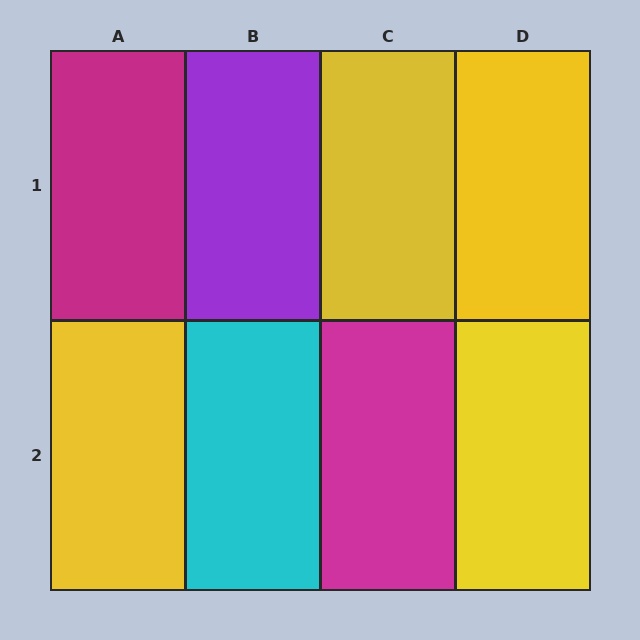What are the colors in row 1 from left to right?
Magenta, purple, yellow, yellow.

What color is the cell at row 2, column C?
Magenta.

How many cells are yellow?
4 cells are yellow.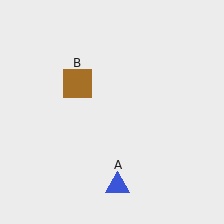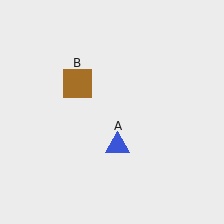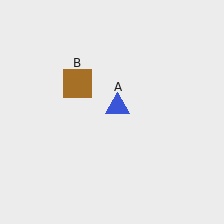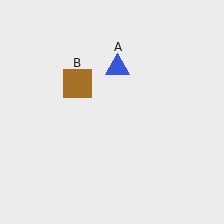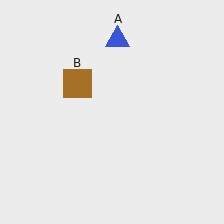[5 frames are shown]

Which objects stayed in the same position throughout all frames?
Brown square (object B) remained stationary.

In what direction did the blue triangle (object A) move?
The blue triangle (object A) moved up.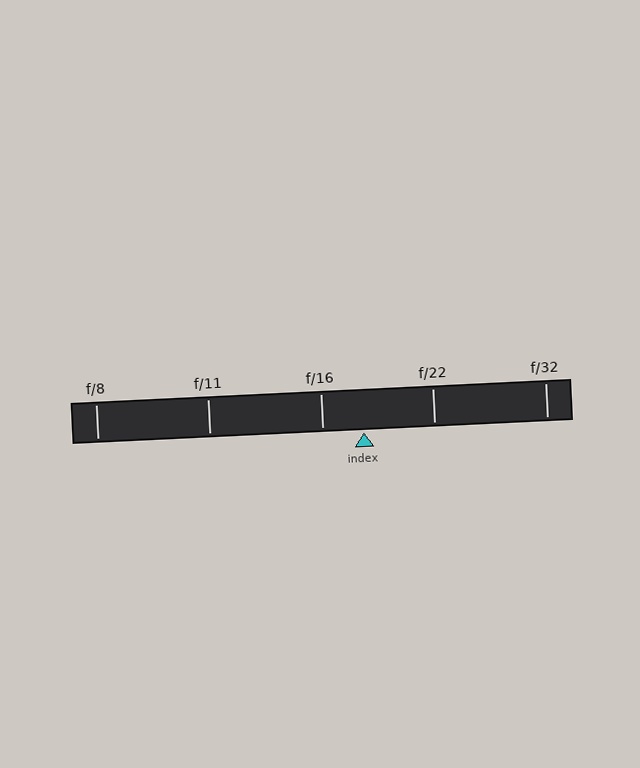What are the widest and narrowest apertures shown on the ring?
The widest aperture shown is f/8 and the narrowest is f/32.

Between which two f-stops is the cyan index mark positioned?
The index mark is between f/16 and f/22.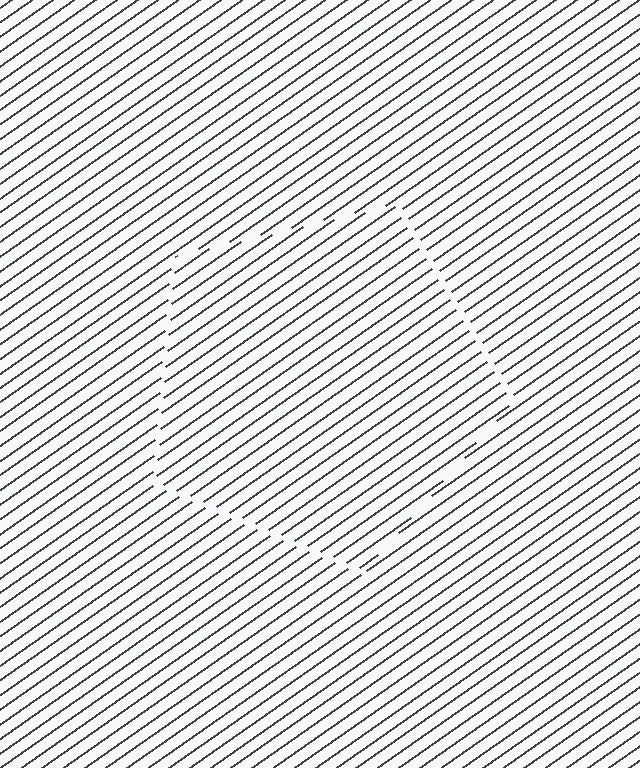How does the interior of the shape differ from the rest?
The interior of the shape contains the same grating, shifted by half a period — the contour is defined by the phase discontinuity where line-ends from the inner and outer gratings abut.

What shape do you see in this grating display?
An illusory pentagon. The interior of the shape contains the same grating, shifted by half a period — the contour is defined by the phase discontinuity where line-ends from the inner and outer gratings abut.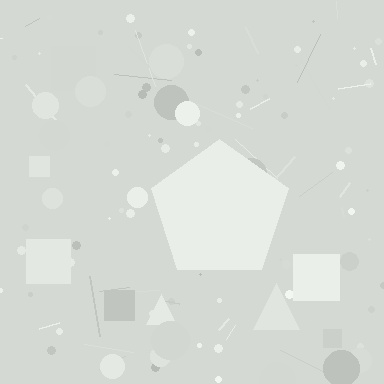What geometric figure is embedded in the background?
A pentagon is embedded in the background.